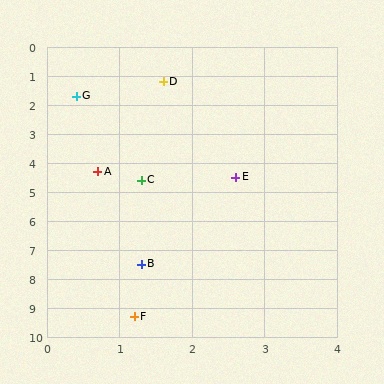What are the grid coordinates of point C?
Point C is at approximately (1.3, 4.6).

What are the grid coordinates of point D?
Point D is at approximately (1.6, 1.2).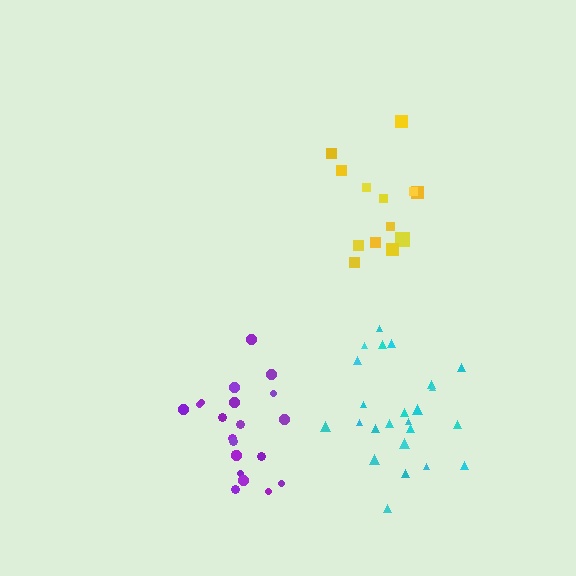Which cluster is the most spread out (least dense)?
Yellow.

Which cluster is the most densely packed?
Purple.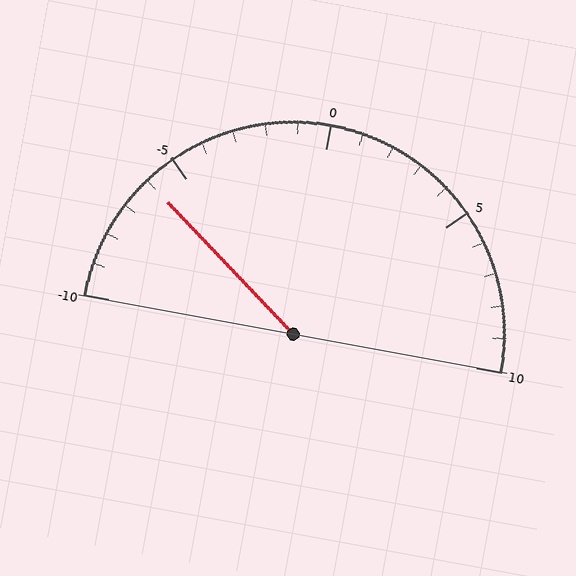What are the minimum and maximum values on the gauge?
The gauge ranges from -10 to 10.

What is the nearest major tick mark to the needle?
The nearest major tick mark is -5.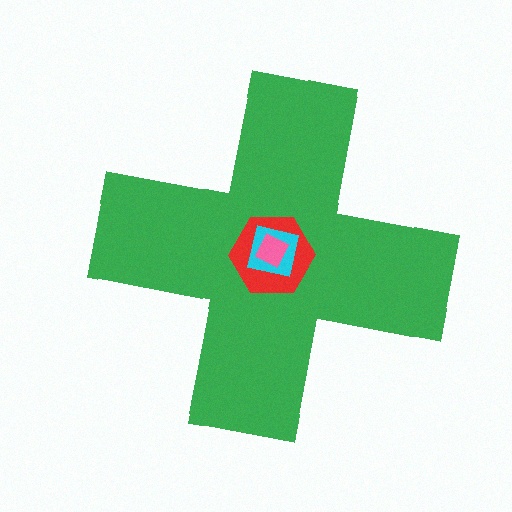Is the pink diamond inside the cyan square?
Yes.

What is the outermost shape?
The green cross.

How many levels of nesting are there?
4.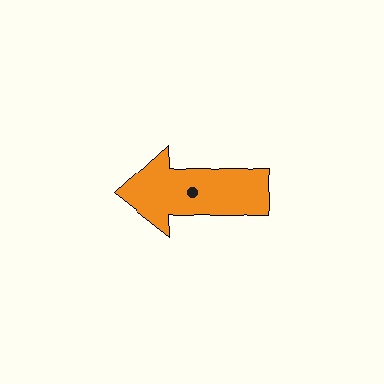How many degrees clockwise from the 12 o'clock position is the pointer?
Approximately 268 degrees.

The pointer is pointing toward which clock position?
Roughly 9 o'clock.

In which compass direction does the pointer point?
West.